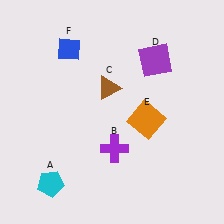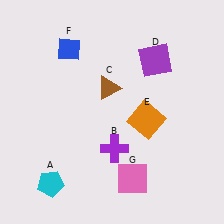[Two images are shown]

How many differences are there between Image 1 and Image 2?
There is 1 difference between the two images.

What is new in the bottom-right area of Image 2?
A pink square (G) was added in the bottom-right area of Image 2.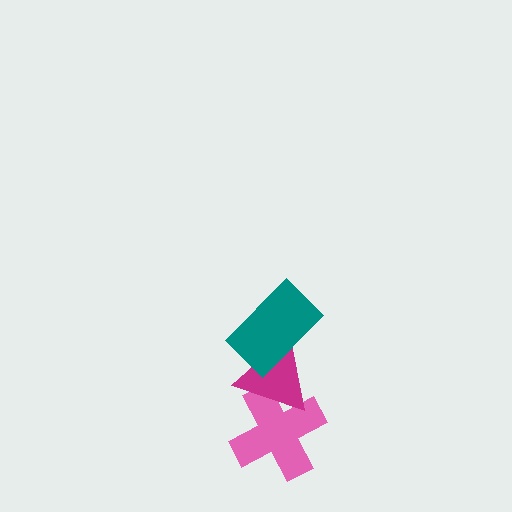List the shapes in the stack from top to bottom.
From top to bottom: the teal rectangle, the magenta triangle, the pink cross.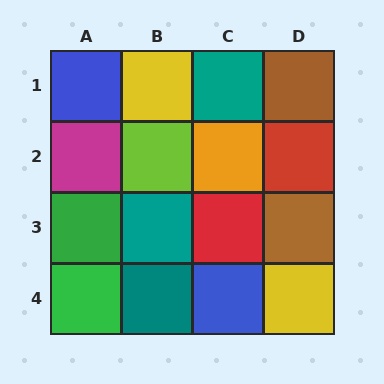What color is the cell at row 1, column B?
Yellow.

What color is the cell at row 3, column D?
Brown.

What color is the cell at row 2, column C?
Orange.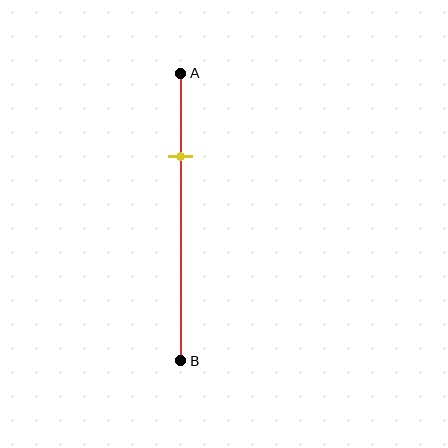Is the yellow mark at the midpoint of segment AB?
No, the mark is at about 30% from A, not at the 50% midpoint.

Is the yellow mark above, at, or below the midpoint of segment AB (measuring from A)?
The yellow mark is above the midpoint of segment AB.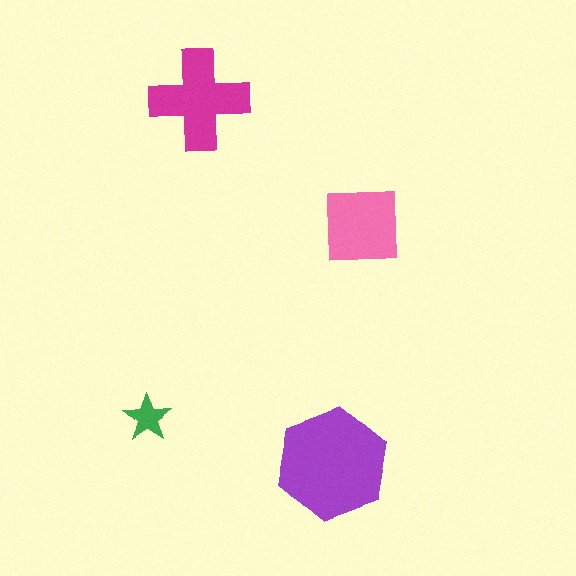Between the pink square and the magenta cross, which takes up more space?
The magenta cross.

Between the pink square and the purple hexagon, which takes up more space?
The purple hexagon.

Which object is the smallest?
The green star.